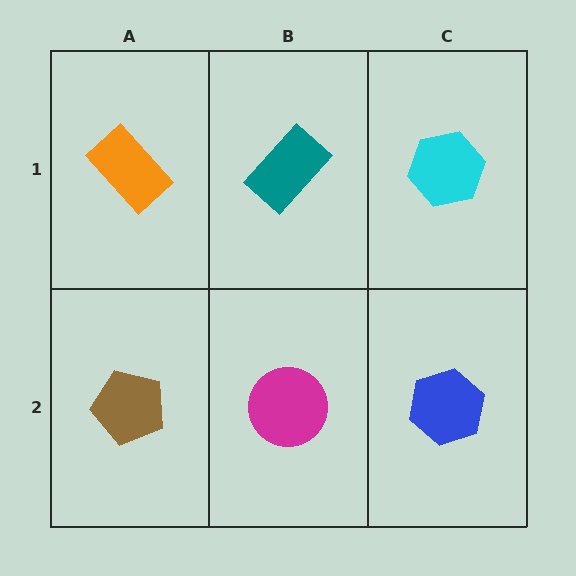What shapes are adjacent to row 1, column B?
A magenta circle (row 2, column B), an orange rectangle (row 1, column A), a cyan hexagon (row 1, column C).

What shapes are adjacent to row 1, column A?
A brown pentagon (row 2, column A), a teal rectangle (row 1, column B).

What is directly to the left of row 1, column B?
An orange rectangle.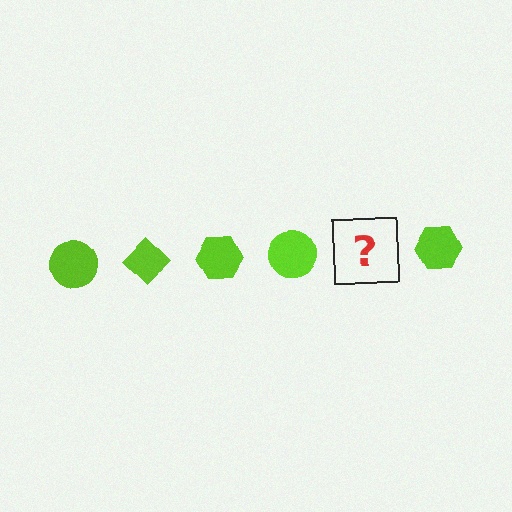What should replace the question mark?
The question mark should be replaced with a lime diamond.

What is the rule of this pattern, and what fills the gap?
The rule is that the pattern cycles through circle, diamond, hexagon shapes in lime. The gap should be filled with a lime diamond.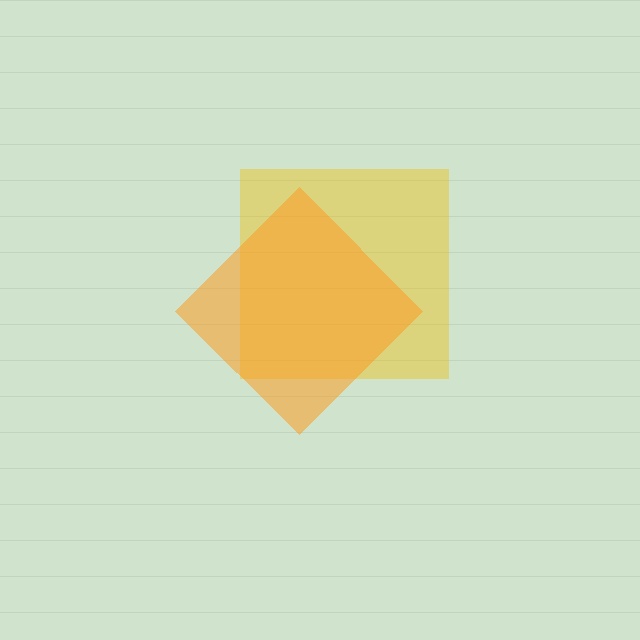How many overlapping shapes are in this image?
There are 2 overlapping shapes in the image.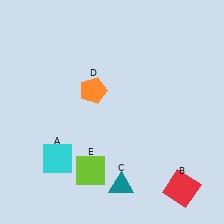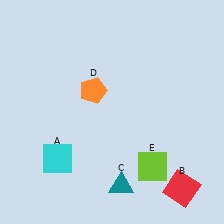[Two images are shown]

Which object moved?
The lime square (E) moved right.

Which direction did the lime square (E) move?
The lime square (E) moved right.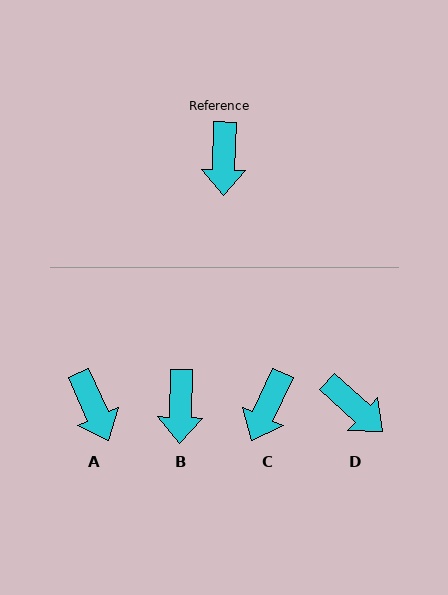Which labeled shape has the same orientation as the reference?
B.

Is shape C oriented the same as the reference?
No, it is off by about 23 degrees.